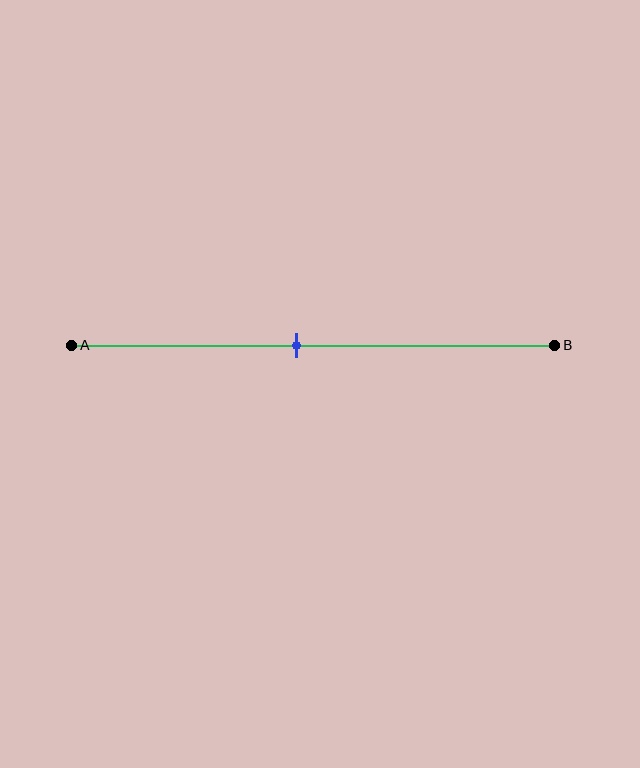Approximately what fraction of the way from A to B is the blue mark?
The blue mark is approximately 45% of the way from A to B.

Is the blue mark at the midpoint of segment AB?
No, the mark is at about 45% from A, not at the 50% midpoint.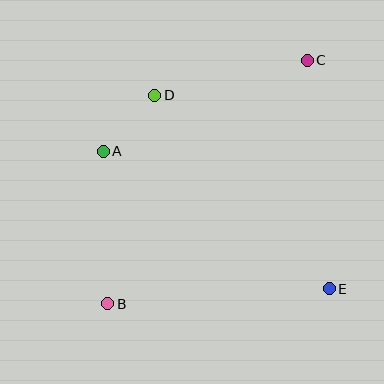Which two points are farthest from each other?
Points B and C are farthest from each other.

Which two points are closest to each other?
Points A and D are closest to each other.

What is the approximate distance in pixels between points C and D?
The distance between C and D is approximately 157 pixels.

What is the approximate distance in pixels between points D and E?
The distance between D and E is approximately 260 pixels.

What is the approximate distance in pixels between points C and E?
The distance between C and E is approximately 229 pixels.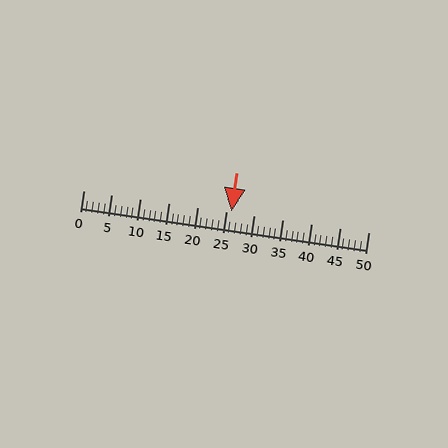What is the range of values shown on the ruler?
The ruler shows values from 0 to 50.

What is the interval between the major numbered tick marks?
The major tick marks are spaced 5 units apart.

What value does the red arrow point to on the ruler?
The red arrow points to approximately 26.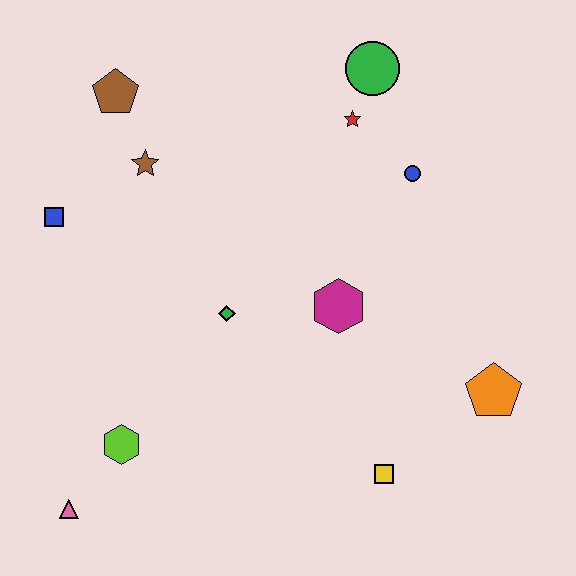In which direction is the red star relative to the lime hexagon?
The red star is above the lime hexagon.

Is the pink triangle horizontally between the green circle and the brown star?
No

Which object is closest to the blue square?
The brown star is closest to the blue square.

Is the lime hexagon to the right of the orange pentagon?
No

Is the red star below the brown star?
No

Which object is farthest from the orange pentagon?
The brown pentagon is farthest from the orange pentagon.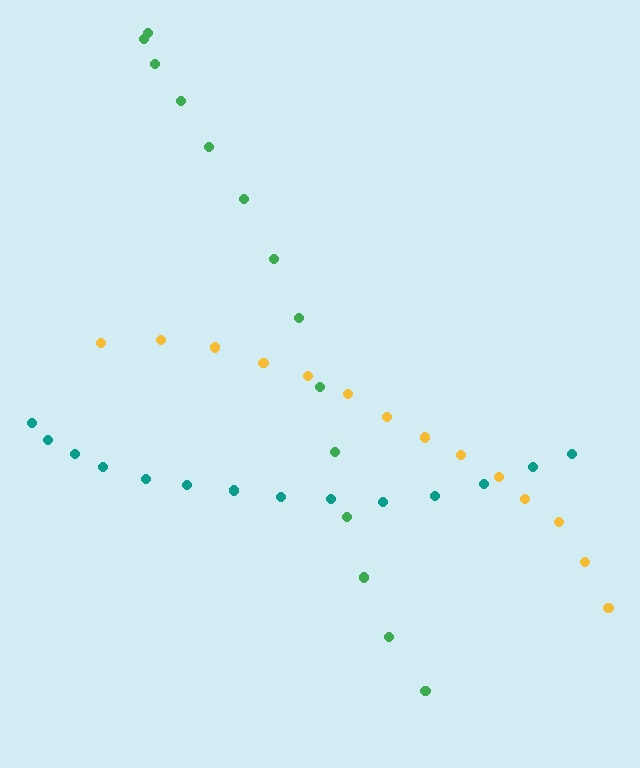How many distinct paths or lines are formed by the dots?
There are 3 distinct paths.